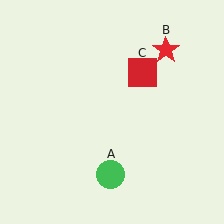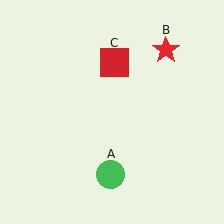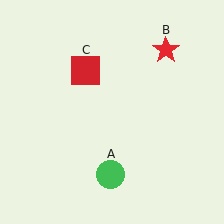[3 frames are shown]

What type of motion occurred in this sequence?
The red square (object C) rotated counterclockwise around the center of the scene.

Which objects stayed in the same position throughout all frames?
Green circle (object A) and red star (object B) remained stationary.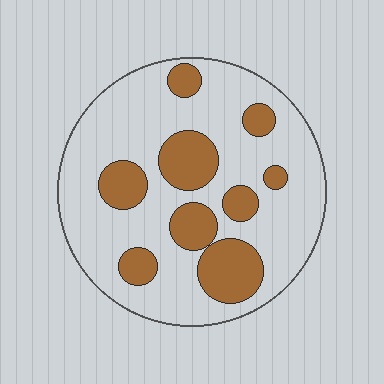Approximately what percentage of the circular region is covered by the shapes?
Approximately 25%.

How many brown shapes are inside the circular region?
9.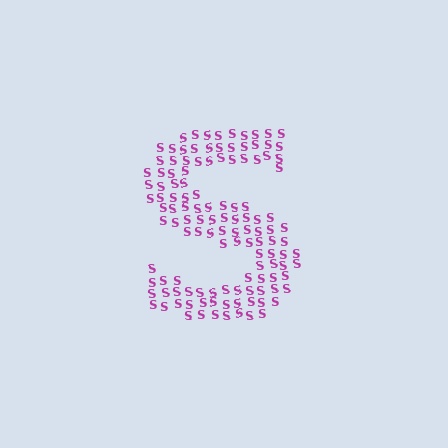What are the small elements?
The small elements are letter S's.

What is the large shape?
The large shape is the letter S.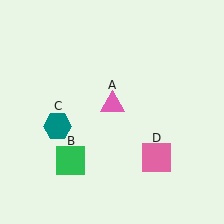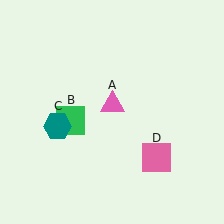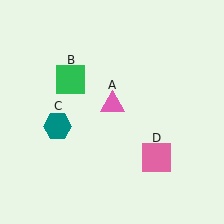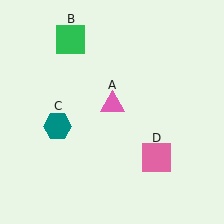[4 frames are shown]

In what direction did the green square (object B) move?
The green square (object B) moved up.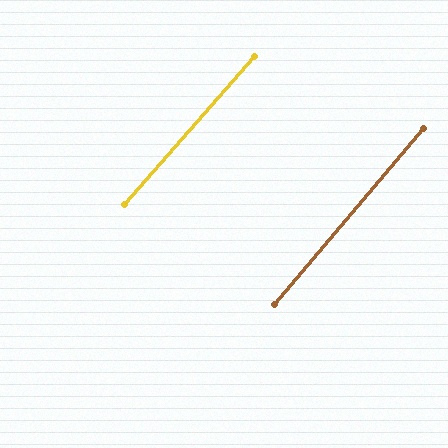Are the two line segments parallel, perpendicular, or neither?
Parallel — their directions differ by only 1.3°.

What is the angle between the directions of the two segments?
Approximately 1 degree.